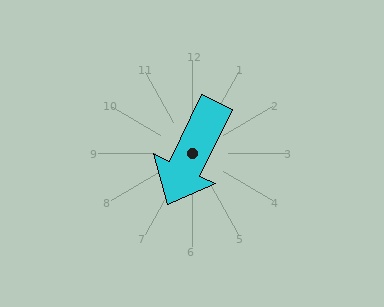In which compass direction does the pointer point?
Southwest.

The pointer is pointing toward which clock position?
Roughly 7 o'clock.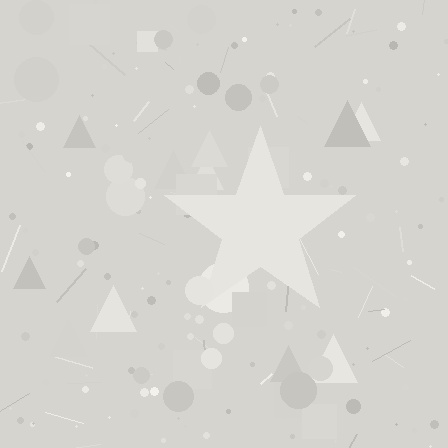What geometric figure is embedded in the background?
A star is embedded in the background.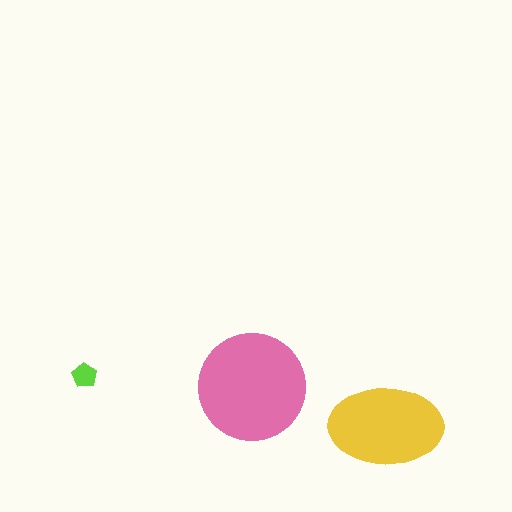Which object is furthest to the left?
The lime pentagon is leftmost.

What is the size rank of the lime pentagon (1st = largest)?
3rd.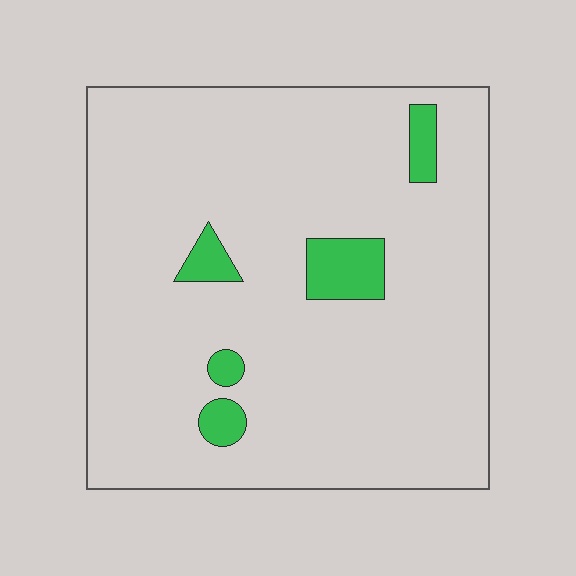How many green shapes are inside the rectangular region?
5.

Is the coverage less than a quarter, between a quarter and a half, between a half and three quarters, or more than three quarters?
Less than a quarter.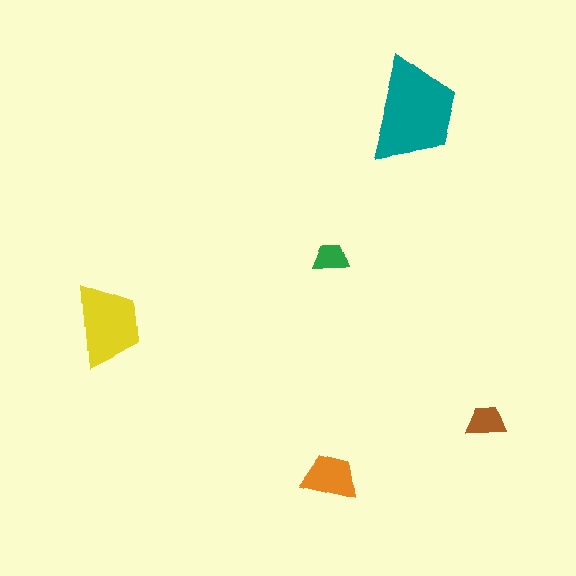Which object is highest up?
The teal trapezoid is topmost.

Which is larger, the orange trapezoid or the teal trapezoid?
The teal one.